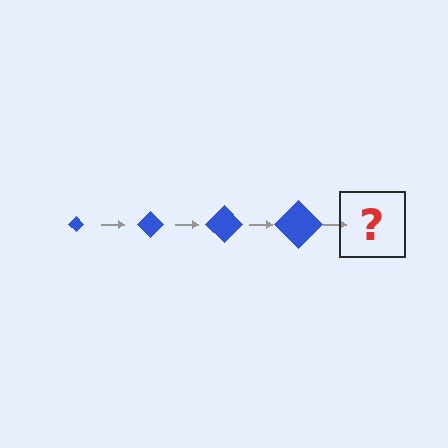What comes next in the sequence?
The next element should be a blue diamond, larger than the previous one.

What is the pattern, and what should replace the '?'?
The pattern is that the diamond gets progressively larger each step. The '?' should be a blue diamond, larger than the previous one.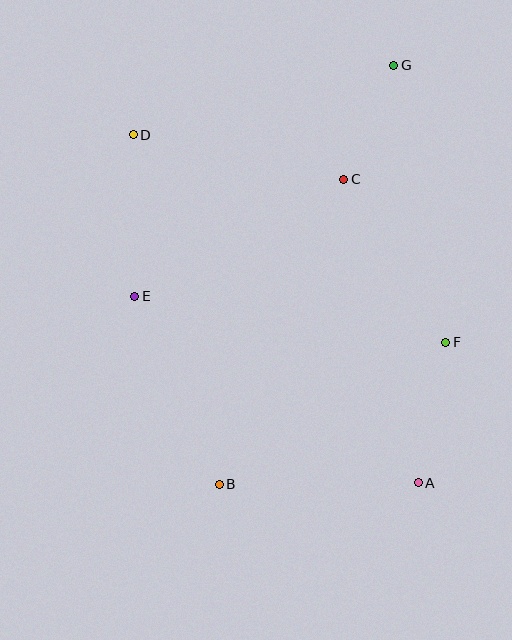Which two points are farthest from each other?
Points B and G are farthest from each other.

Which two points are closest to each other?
Points C and G are closest to each other.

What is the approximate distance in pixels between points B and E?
The distance between B and E is approximately 206 pixels.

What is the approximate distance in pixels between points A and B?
The distance between A and B is approximately 199 pixels.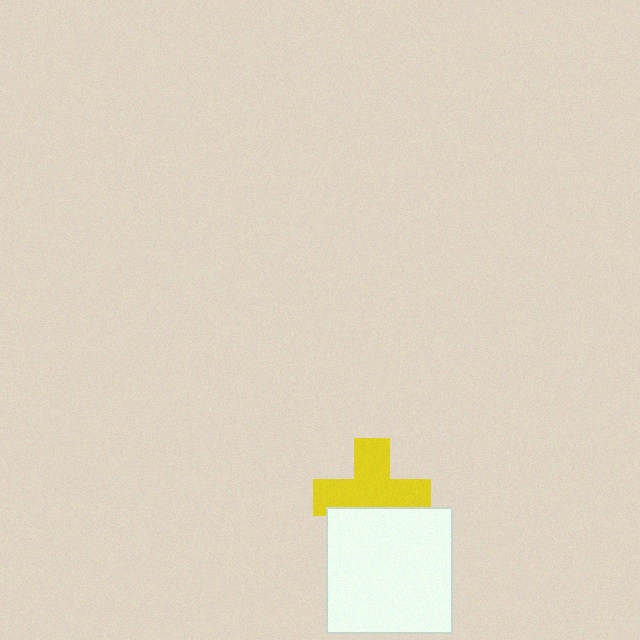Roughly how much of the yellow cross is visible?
Most of it is visible (roughly 68%).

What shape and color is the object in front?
The object in front is a white square.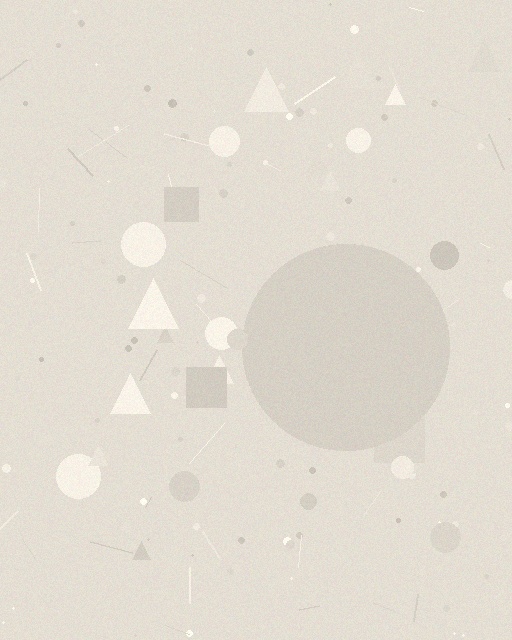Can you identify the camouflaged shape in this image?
The camouflaged shape is a circle.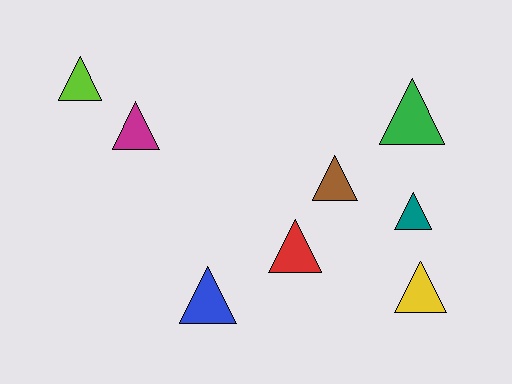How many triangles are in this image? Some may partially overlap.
There are 8 triangles.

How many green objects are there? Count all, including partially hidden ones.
There is 1 green object.